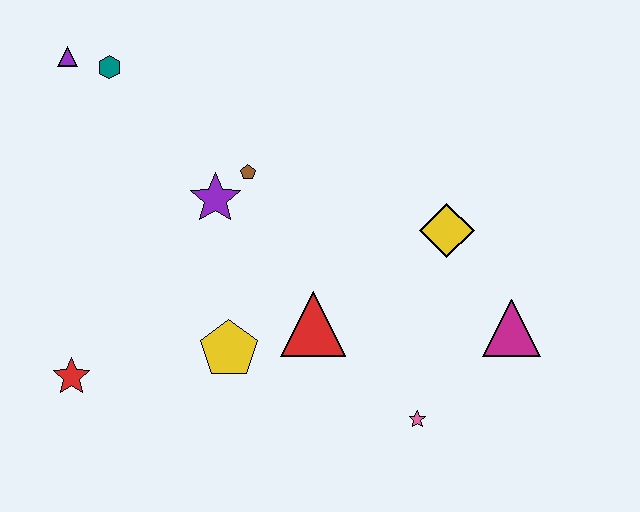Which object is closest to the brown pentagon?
The purple star is closest to the brown pentagon.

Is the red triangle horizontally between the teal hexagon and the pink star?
Yes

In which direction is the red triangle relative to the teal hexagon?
The red triangle is below the teal hexagon.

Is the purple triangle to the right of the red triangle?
No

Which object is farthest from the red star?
The magenta triangle is farthest from the red star.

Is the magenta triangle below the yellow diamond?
Yes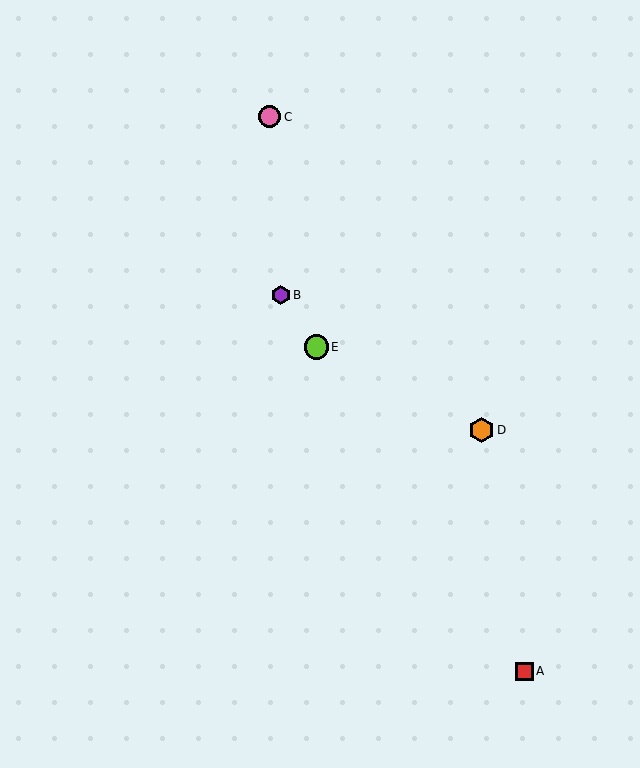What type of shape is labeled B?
Shape B is a purple hexagon.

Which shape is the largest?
The orange hexagon (labeled D) is the largest.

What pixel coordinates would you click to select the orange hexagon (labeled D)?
Click at (481, 430) to select the orange hexagon D.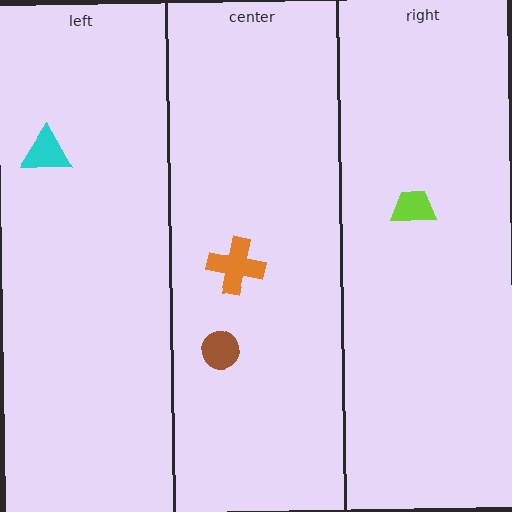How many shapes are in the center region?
2.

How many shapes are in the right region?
1.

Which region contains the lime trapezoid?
The right region.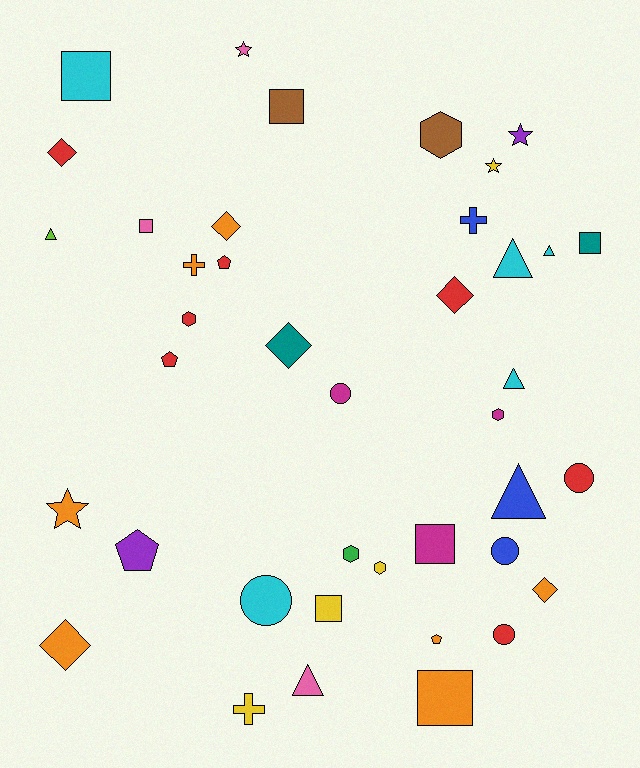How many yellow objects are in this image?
There are 4 yellow objects.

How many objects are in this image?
There are 40 objects.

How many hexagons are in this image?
There are 5 hexagons.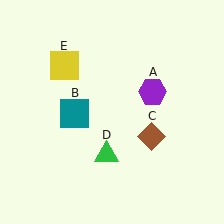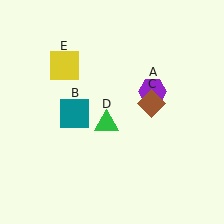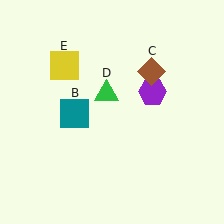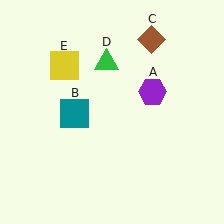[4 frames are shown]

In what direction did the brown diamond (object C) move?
The brown diamond (object C) moved up.